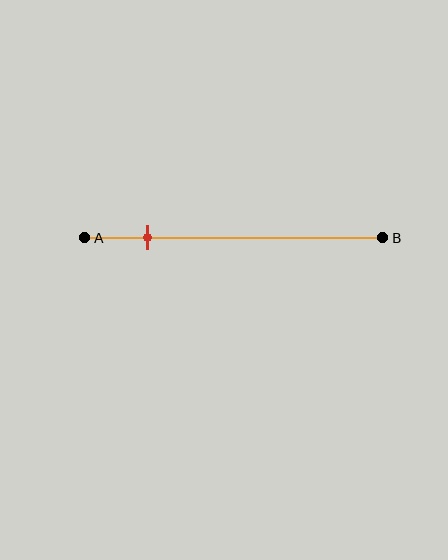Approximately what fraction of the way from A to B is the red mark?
The red mark is approximately 20% of the way from A to B.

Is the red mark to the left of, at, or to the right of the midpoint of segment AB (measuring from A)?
The red mark is to the left of the midpoint of segment AB.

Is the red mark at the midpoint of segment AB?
No, the mark is at about 20% from A, not at the 50% midpoint.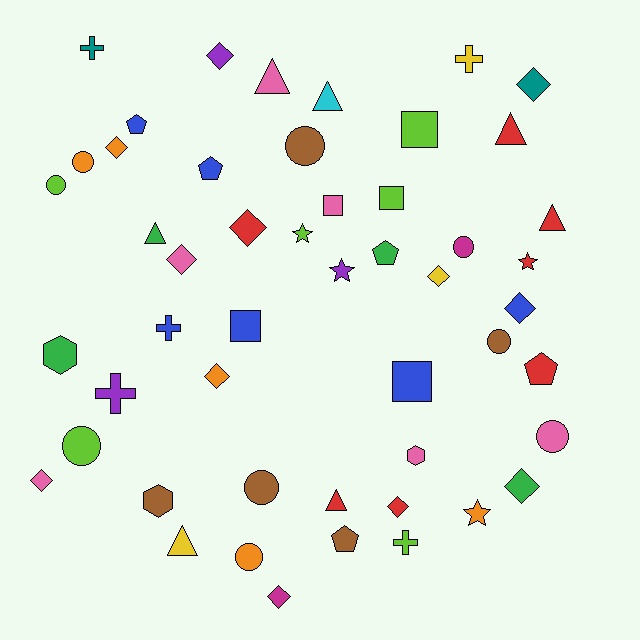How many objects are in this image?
There are 50 objects.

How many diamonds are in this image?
There are 12 diamonds.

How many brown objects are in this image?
There are 5 brown objects.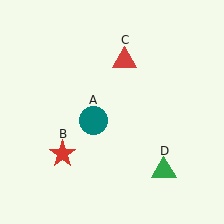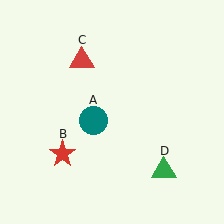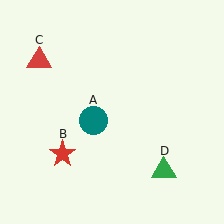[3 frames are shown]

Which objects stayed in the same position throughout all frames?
Teal circle (object A) and red star (object B) and green triangle (object D) remained stationary.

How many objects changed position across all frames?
1 object changed position: red triangle (object C).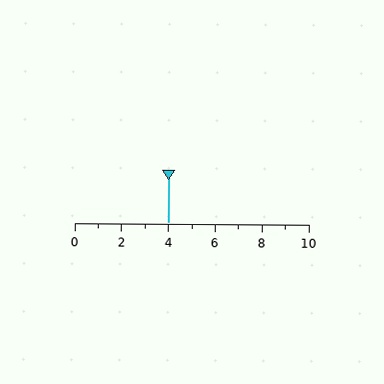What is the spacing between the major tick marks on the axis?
The major ticks are spaced 2 apart.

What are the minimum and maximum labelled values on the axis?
The axis runs from 0 to 10.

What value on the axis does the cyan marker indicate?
The marker indicates approximately 4.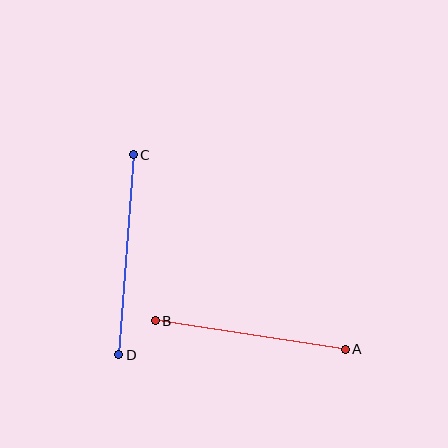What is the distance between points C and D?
The distance is approximately 201 pixels.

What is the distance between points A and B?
The distance is approximately 192 pixels.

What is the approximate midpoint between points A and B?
The midpoint is at approximately (250, 335) pixels.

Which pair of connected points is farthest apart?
Points C and D are farthest apart.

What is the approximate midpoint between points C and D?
The midpoint is at approximately (126, 255) pixels.